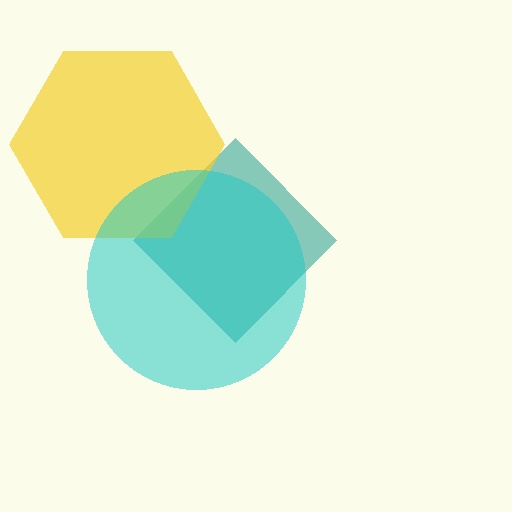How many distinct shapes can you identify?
There are 3 distinct shapes: a teal diamond, a yellow hexagon, a cyan circle.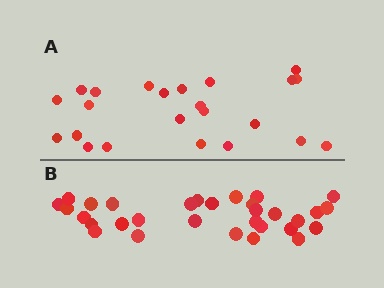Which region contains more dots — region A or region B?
Region B (the bottom region) has more dots.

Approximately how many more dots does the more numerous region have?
Region B has roughly 8 or so more dots than region A.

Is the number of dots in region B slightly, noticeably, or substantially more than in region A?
Region B has noticeably more, but not dramatically so. The ratio is roughly 1.3 to 1.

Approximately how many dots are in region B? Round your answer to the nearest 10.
About 30 dots. (The exact count is 31, which rounds to 30.)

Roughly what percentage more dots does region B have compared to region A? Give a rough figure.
About 35% more.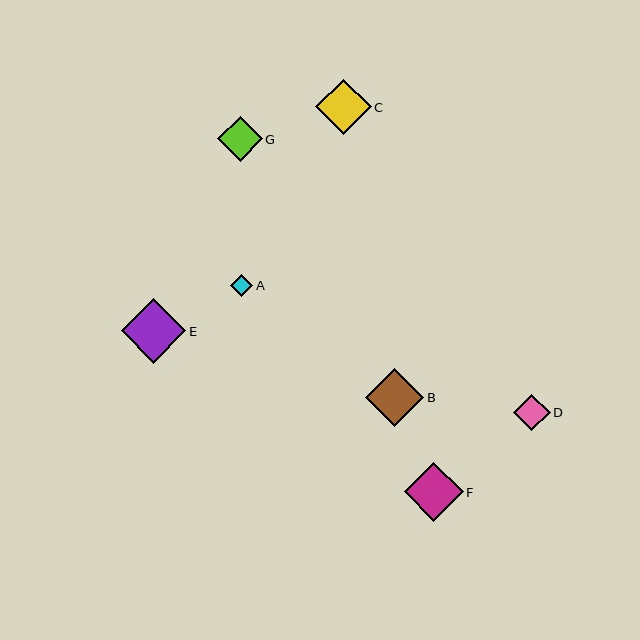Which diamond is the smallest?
Diamond A is the smallest with a size of approximately 22 pixels.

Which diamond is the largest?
Diamond E is the largest with a size of approximately 65 pixels.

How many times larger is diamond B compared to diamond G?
Diamond B is approximately 1.3 times the size of diamond G.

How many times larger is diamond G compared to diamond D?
Diamond G is approximately 1.2 times the size of diamond D.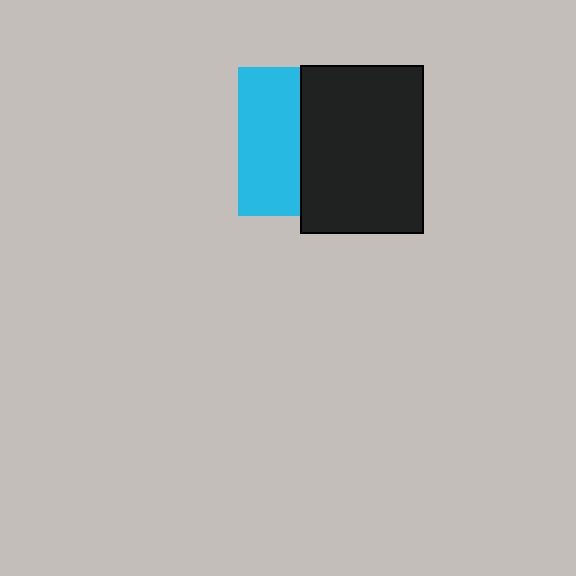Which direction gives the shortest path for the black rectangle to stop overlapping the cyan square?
Moving right gives the shortest separation.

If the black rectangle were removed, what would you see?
You would see the complete cyan square.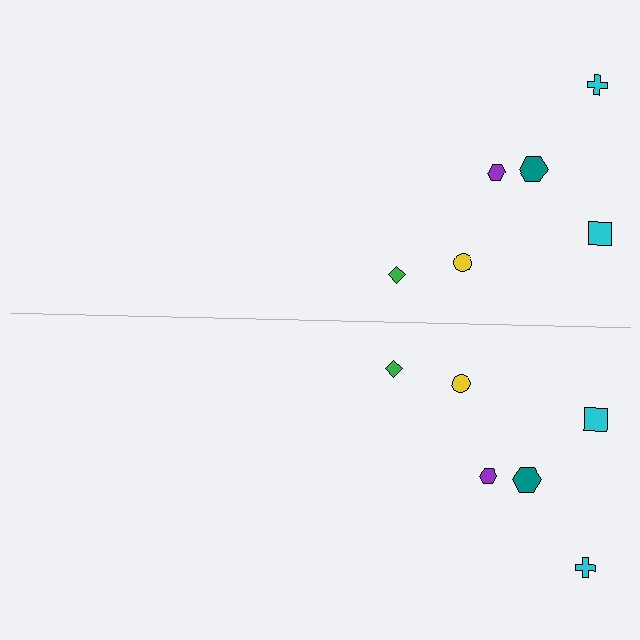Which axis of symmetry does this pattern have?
The pattern has a horizontal axis of symmetry running through the center of the image.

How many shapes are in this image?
There are 12 shapes in this image.